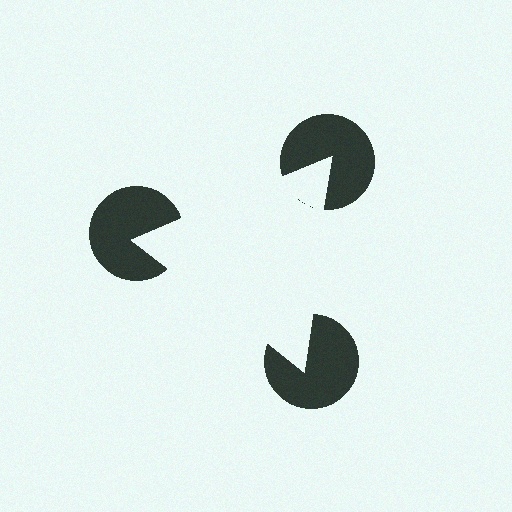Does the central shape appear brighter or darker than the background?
It typically appears slightly brighter than the background, even though no actual brightness change is drawn.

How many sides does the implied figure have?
3 sides.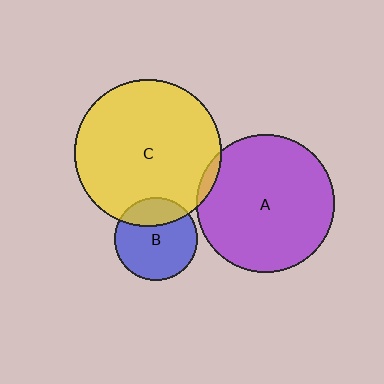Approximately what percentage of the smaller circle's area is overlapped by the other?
Approximately 5%.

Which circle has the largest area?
Circle C (yellow).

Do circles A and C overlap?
Yes.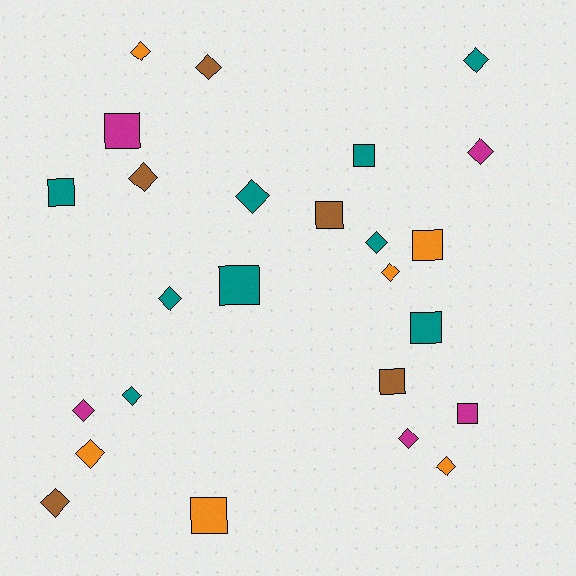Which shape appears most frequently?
Diamond, with 15 objects.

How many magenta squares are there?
There are 2 magenta squares.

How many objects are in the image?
There are 25 objects.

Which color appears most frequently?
Teal, with 9 objects.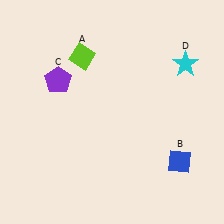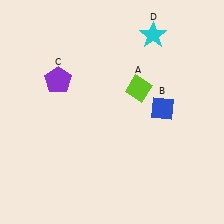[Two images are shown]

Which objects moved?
The objects that moved are: the lime diamond (A), the blue diamond (B), the cyan star (D).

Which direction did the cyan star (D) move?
The cyan star (D) moved left.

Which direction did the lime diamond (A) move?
The lime diamond (A) moved right.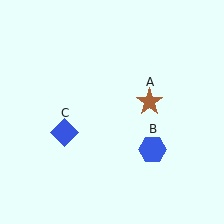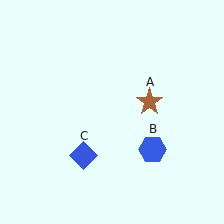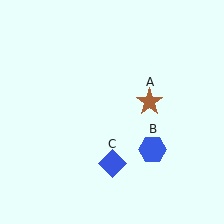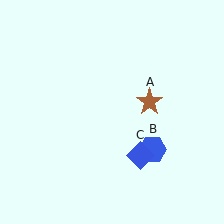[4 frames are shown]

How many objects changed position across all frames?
1 object changed position: blue diamond (object C).